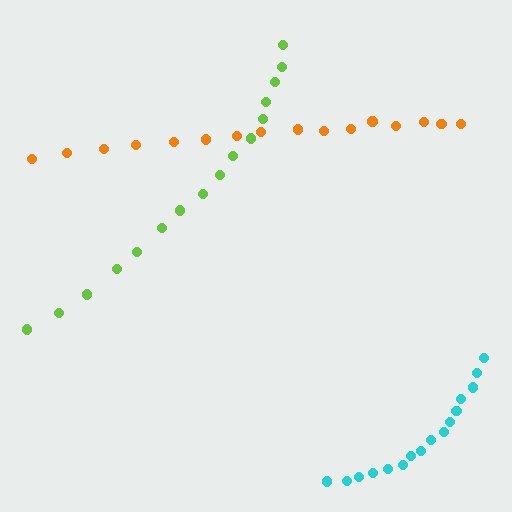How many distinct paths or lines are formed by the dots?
There are 3 distinct paths.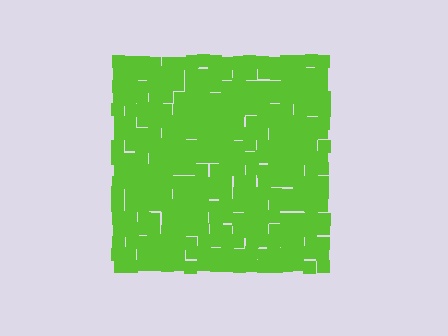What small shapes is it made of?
It is made of small squares.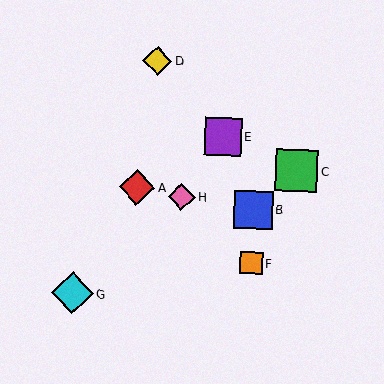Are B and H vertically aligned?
No, B is at x≈253 and H is at x≈182.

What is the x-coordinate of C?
Object C is at x≈297.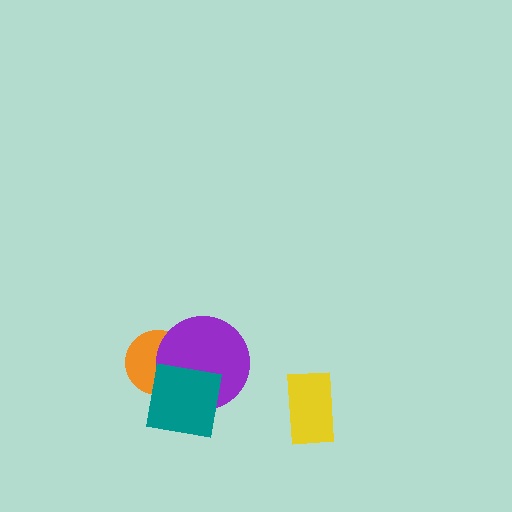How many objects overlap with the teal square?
2 objects overlap with the teal square.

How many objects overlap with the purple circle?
2 objects overlap with the purple circle.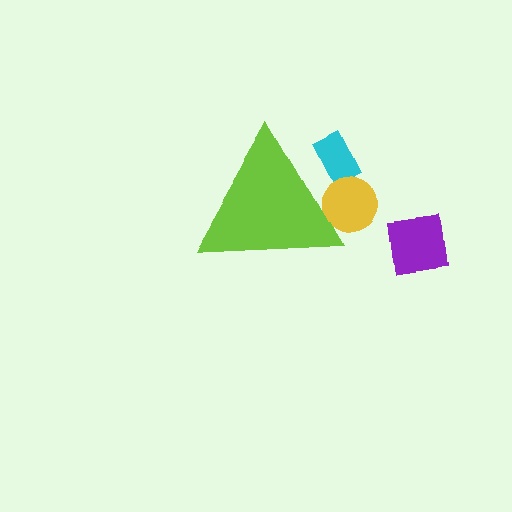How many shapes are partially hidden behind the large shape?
2 shapes are partially hidden.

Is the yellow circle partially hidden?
Yes, the yellow circle is partially hidden behind the lime triangle.